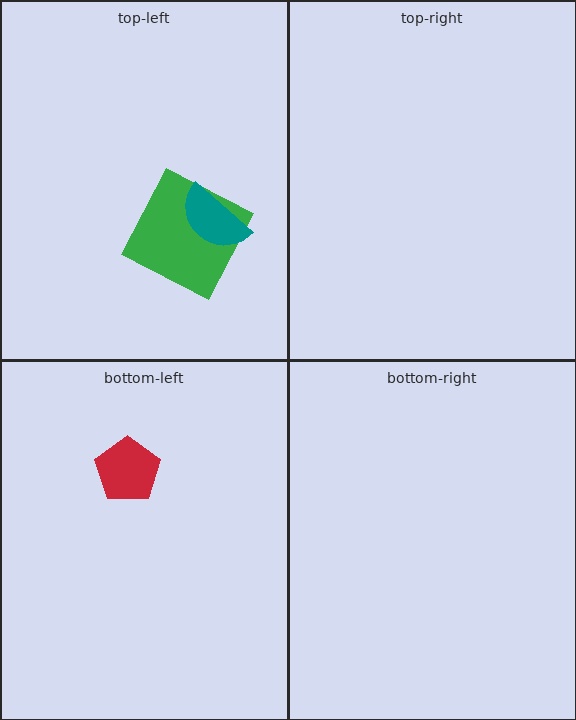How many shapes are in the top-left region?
2.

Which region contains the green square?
The top-left region.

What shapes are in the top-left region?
The green square, the teal semicircle.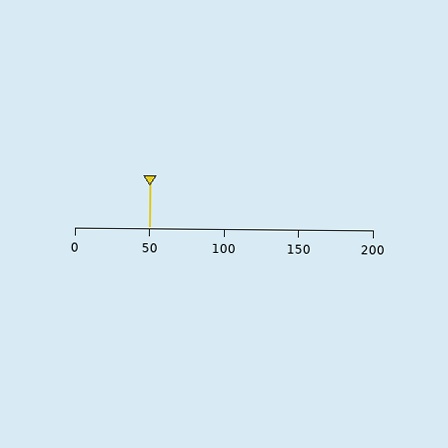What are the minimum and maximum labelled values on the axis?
The axis runs from 0 to 200.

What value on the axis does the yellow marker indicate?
The marker indicates approximately 50.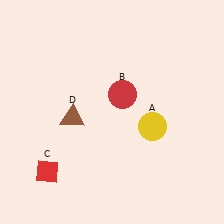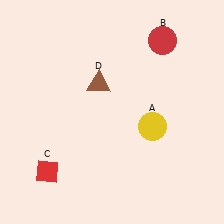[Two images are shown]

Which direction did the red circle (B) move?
The red circle (B) moved up.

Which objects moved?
The objects that moved are: the red circle (B), the brown triangle (D).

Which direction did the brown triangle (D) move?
The brown triangle (D) moved up.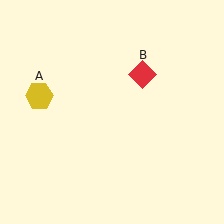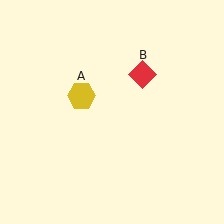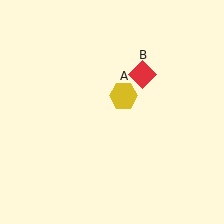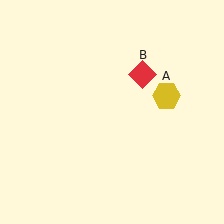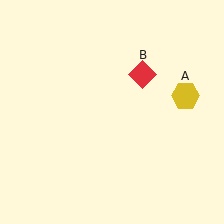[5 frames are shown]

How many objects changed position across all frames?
1 object changed position: yellow hexagon (object A).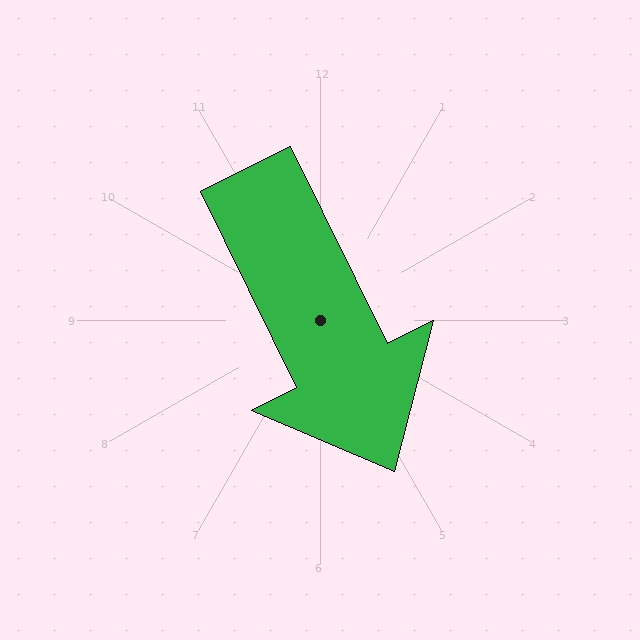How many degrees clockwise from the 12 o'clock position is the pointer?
Approximately 154 degrees.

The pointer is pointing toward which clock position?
Roughly 5 o'clock.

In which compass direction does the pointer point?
Southeast.